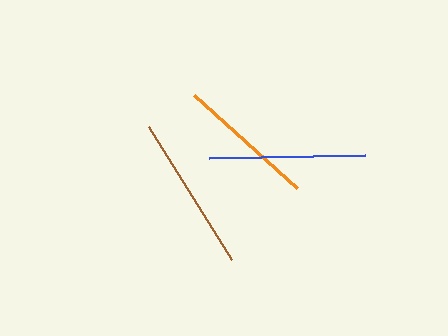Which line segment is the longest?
The brown line is the longest at approximately 157 pixels.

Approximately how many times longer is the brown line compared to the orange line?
The brown line is approximately 1.1 times the length of the orange line.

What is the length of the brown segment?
The brown segment is approximately 157 pixels long.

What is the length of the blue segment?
The blue segment is approximately 156 pixels long.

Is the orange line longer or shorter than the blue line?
The blue line is longer than the orange line.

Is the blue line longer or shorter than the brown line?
The brown line is longer than the blue line.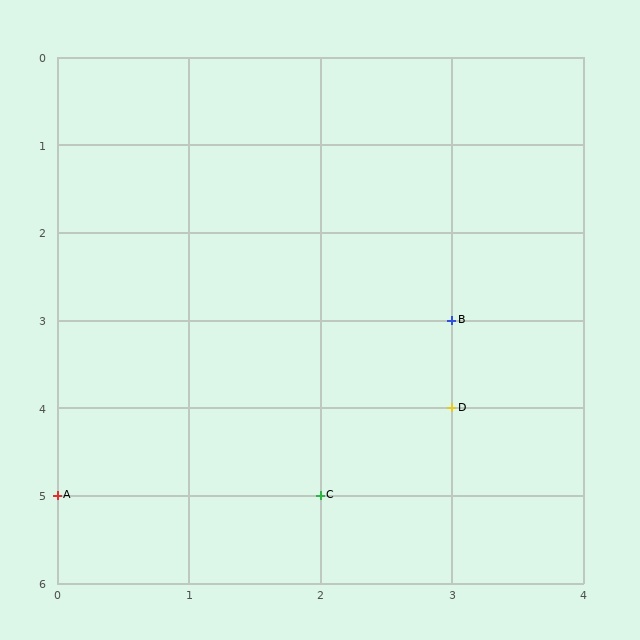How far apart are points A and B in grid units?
Points A and B are 3 columns and 2 rows apart (about 3.6 grid units diagonally).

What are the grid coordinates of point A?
Point A is at grid coordinates (0, 5).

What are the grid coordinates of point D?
Point D is at grid coordinates (3, 4).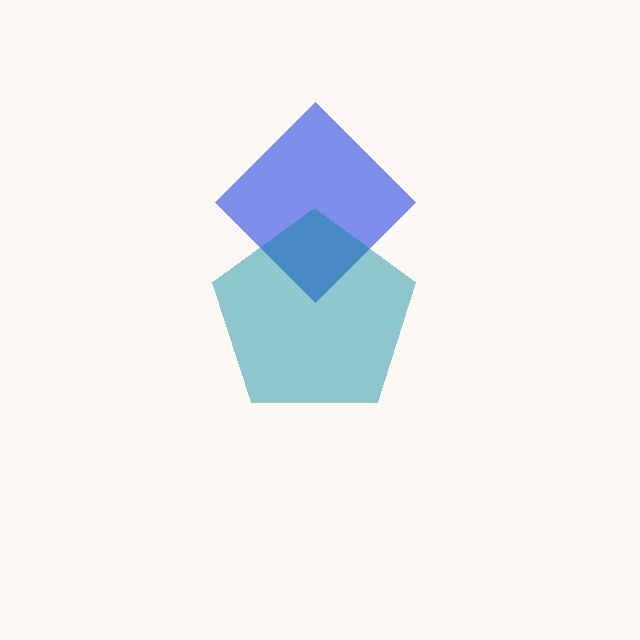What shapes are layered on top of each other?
The layered shapes are: a blue diamond, a teal pentagon.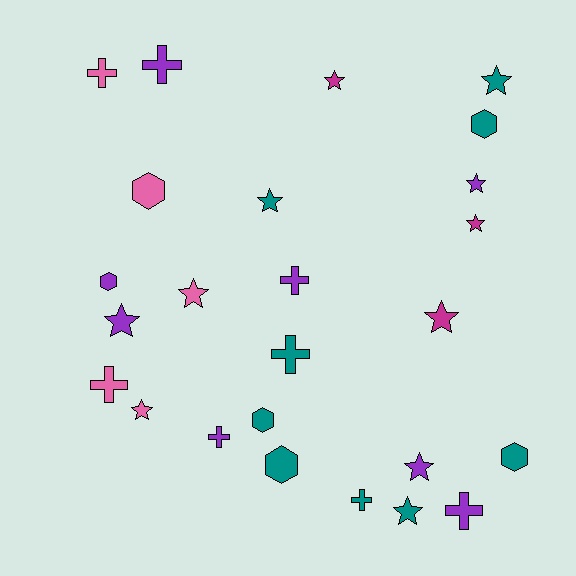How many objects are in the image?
There are 25 objects.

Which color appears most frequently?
Teal, with 9 objects.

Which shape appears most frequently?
Star, with 11 objects.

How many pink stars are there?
There are 2 pink stars.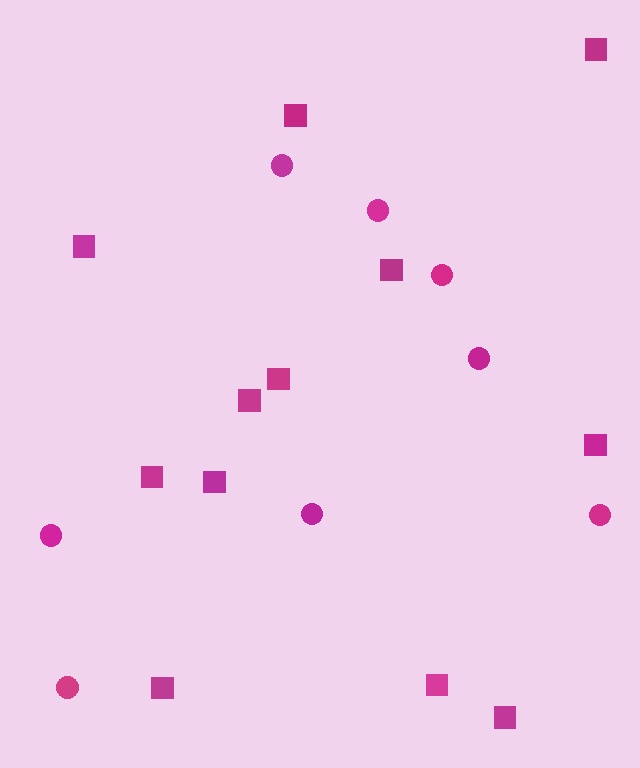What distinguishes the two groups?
There are 2 groups: one group of squares (12) and one group of circles (8).